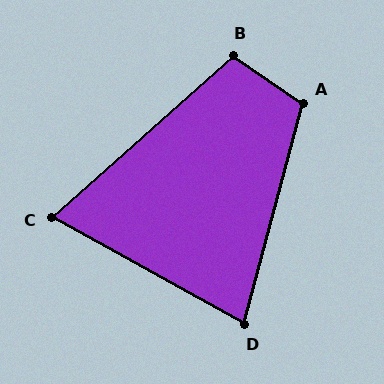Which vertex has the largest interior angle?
A, at approximately 109 degrees.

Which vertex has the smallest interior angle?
C, at approximately 71 degrees.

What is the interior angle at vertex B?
Approximately 104 degrees (obtuse).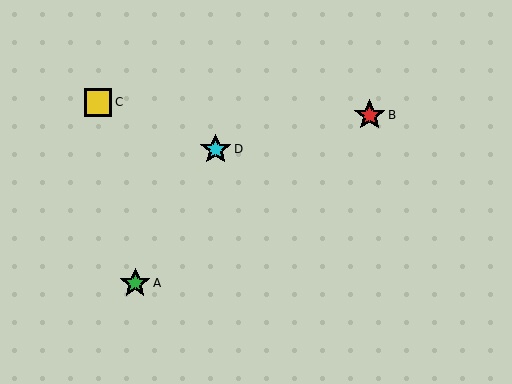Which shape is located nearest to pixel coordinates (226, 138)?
The cyan star (labeled D) at (216, 149) is nearest to that location.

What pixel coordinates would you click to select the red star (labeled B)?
Click at (370, 115) to select the red star B.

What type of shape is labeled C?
Shape C is a yellow square.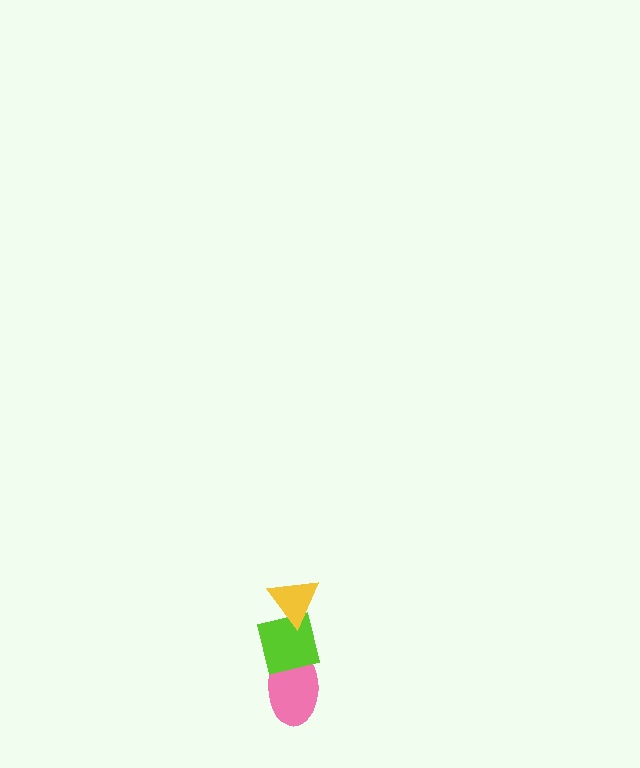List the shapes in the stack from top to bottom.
From top to bottom: the yellow triangle, the lime square, the pink ellipse.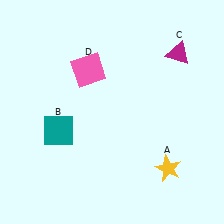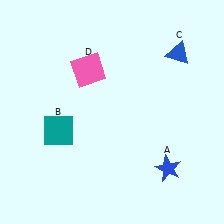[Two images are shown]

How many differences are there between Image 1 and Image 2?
There are 2 differences between the two images.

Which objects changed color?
A changed from yellow to blue. C changed from magenta to blue.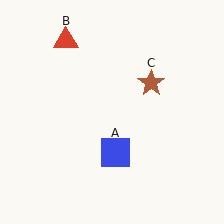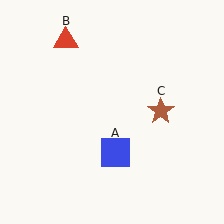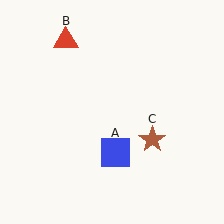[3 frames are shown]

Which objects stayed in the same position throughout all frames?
Blue square (object A) and red triangle (object B) remained stationary.